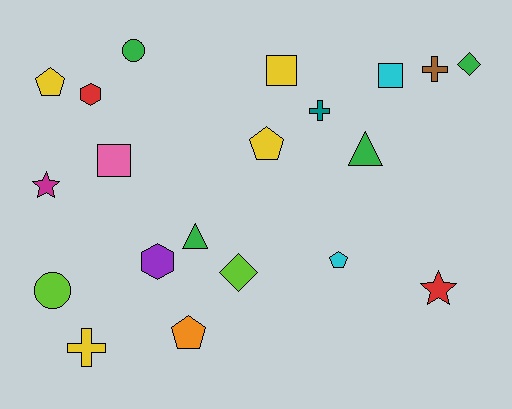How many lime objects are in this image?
There are 2 lime objects.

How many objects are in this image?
There are 20 objects.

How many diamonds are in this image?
There are 2 diamonds.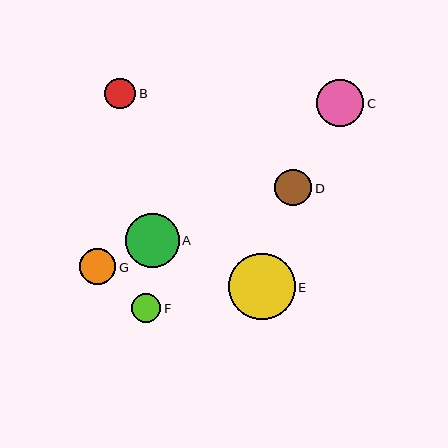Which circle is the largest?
Circle E is the largest with a size of approximately 66 pixels.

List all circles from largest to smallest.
From largest to smallest: E, A, C, D, G, B, F.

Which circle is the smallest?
Circle F is the smallest with a size of approximately 29 pixels.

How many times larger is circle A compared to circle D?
Circle A is approximately 1.5 times the size of circle D.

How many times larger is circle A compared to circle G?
Circle A is approximately 1.5 times the size of circle G.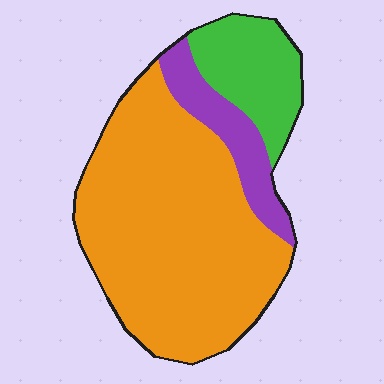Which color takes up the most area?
Orange, at roughly 70%.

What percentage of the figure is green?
Green takes up about one sixth (1/6) of the figure.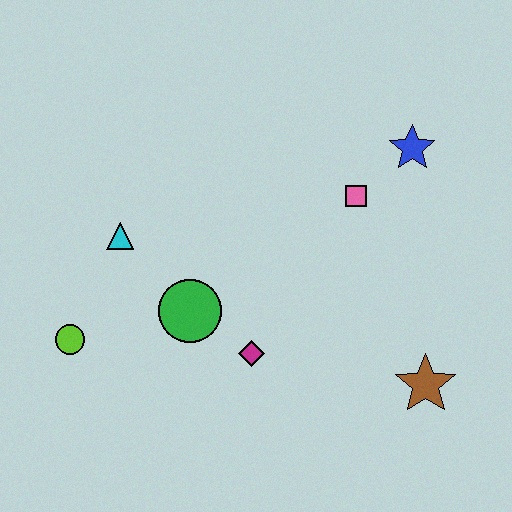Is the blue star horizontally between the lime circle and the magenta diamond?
No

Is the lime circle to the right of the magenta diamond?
No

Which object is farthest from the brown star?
The lime circle is farthest from the brown star.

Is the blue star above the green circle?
Yes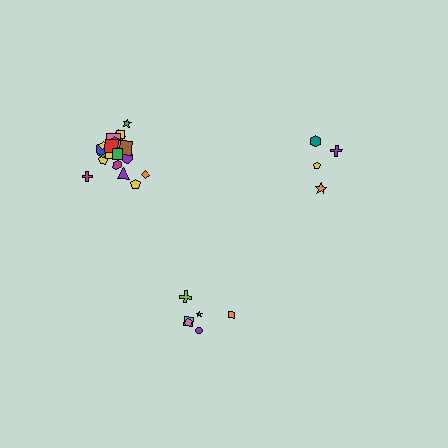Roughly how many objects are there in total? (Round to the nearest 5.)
Roughly 30 objects in total.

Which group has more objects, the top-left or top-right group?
The top-left group.